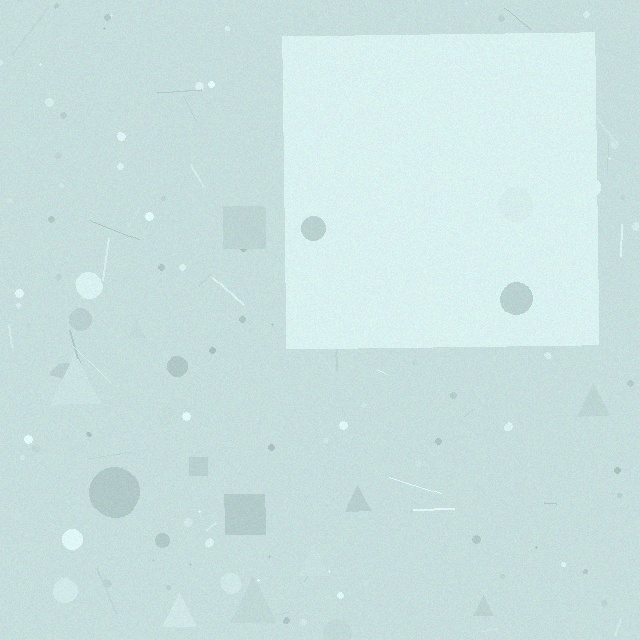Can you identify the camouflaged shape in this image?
The camouflaged shape is a square.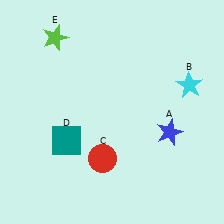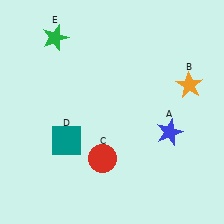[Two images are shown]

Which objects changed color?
B changed from cyan to orange. E changed from lime to green.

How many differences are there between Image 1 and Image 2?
There are 2 differences between the two images.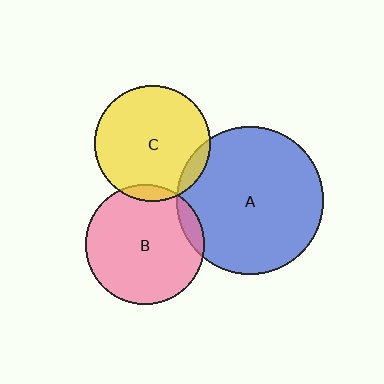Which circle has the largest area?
Circle A (blue).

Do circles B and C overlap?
Yes.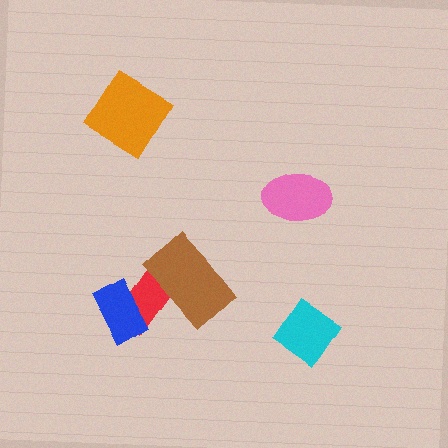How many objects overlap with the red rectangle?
2 objects overlap with the red rectangle.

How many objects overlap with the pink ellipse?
0 objects overlap with the pink ellipse.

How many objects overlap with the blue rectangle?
1 object overlaps with the blue rectangle.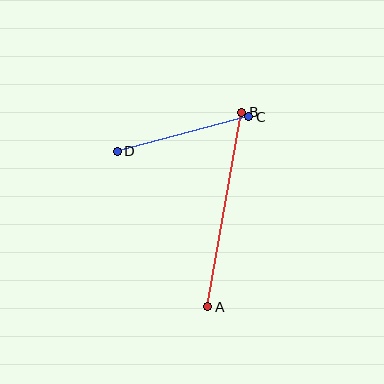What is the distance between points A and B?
The distance is approximately 198 pixels.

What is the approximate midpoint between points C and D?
The midpoint is at approximately (183, 134) pixels.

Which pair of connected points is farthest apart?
Points A and B are farthest apart.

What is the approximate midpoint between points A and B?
The midpoint is at approximately (225, 209) pixels.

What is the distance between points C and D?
The distance is approximately 136 pixels.